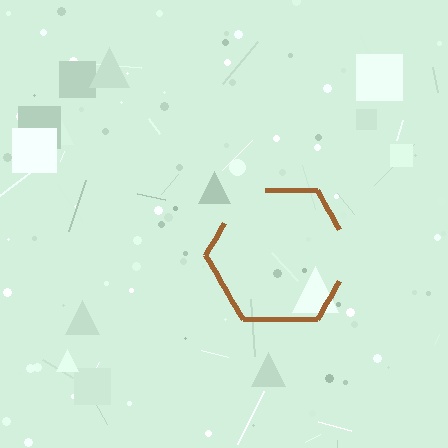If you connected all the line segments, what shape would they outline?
They would outline a hexagon.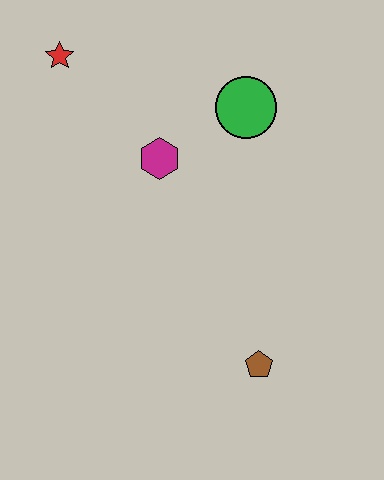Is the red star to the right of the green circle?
No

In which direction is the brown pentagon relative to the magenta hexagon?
The brown pentagon is below the magenta hexagon.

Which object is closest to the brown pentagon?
The magenta hexagon is closest to the brown pentagon.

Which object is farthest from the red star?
The brown pentagon is farthest from the red star.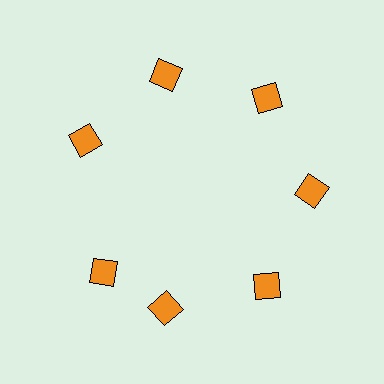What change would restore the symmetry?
The symmetry would be restored by rotating it back into even spacing with its neighbors so that all 7 diamonds sit at equal angles and equal distance from the center.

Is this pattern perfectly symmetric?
No. The 7 orange diamonds are arranged in a ring, but one element near the 8 o'clock position is rotated out of alignment along the ring, breaking the 7-fold rotational symmetry.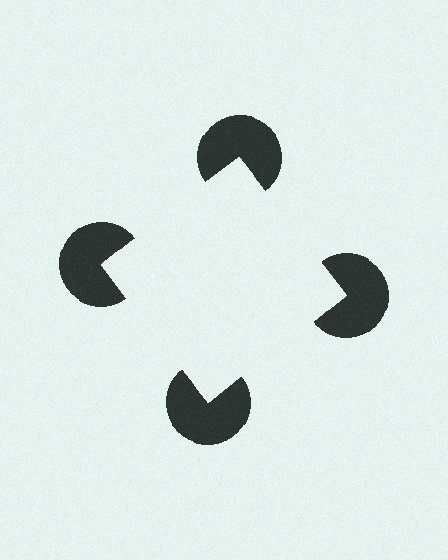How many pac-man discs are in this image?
There are 4 — one at each vertex of the illusory square.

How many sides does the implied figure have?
4 sides.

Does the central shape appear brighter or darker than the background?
It typically appears slightly brighter than the background, even though no actual brightness change is drawn.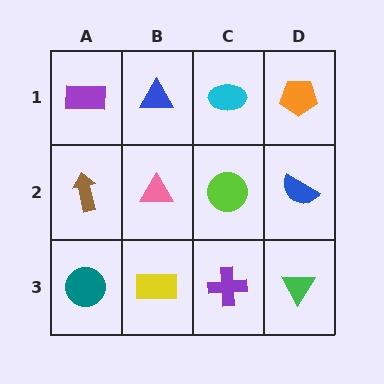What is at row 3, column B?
A yellow rectangle.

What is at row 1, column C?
A cyan ellipse.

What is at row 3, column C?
A purple cross.